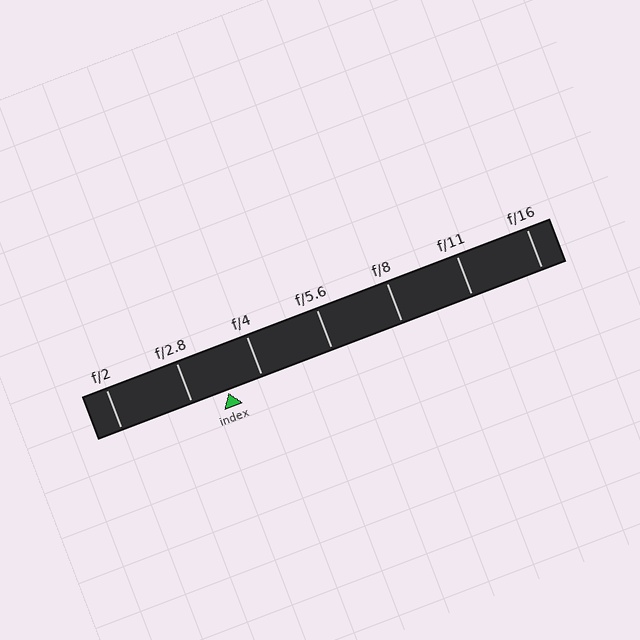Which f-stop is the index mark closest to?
The index mark is closest to f/4.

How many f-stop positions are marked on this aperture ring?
There are 7 f-stop positions marked.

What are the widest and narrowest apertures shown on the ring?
The widest aperture shown is f/2 and the narrowest is f/16.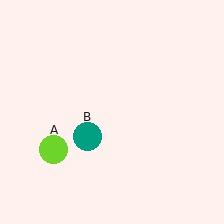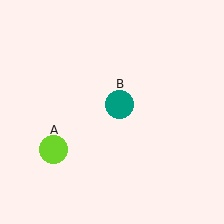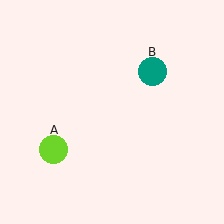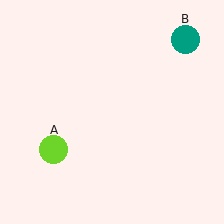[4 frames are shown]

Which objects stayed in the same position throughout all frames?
Lime circle (object A) remained stationary.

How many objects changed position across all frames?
1 object changed position: teal circle (object B).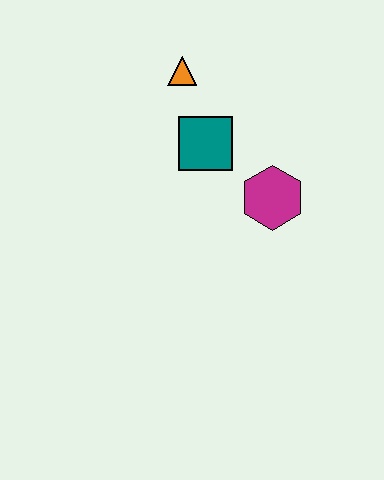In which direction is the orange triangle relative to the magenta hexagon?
The orange triangle is above the magenta hexagon.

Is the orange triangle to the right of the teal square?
No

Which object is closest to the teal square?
The orange triangle is closest to the teal square.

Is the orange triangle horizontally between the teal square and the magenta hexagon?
No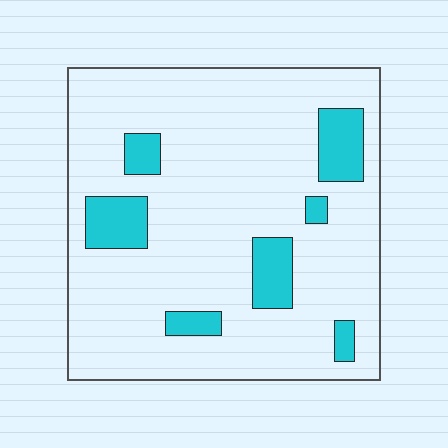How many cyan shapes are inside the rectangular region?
7.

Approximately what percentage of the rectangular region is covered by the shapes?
Approximately 15%.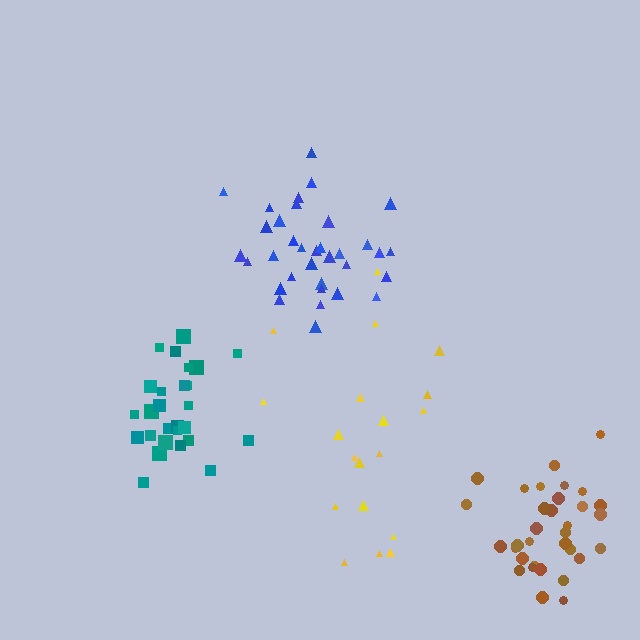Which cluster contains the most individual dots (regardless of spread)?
Blue (35).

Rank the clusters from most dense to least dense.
blue, teal, brown, yellow.